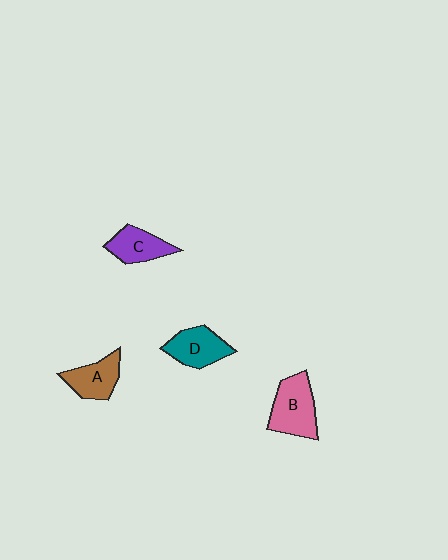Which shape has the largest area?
Shape B (pink).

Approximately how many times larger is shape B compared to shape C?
Approximately 1.4 times.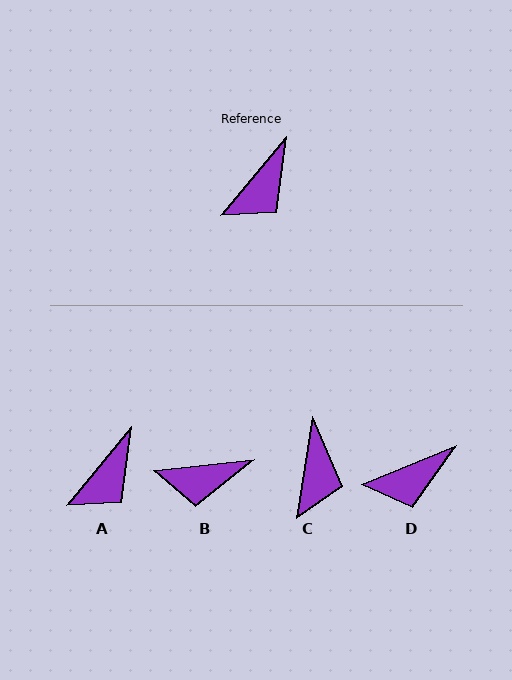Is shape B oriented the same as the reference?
No, it is off by about 44 degrees.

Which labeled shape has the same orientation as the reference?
A.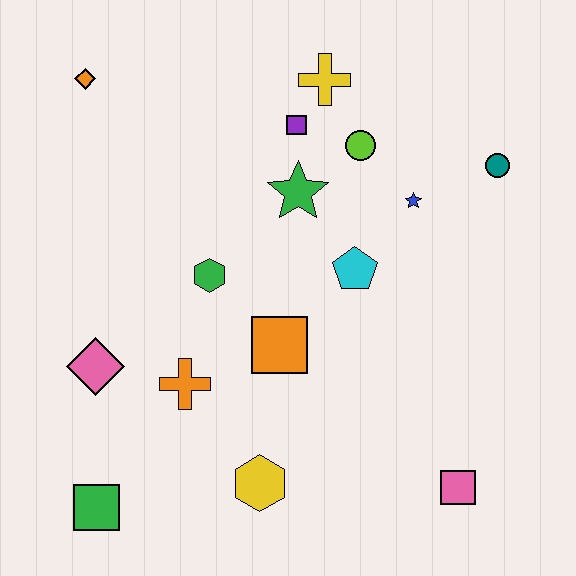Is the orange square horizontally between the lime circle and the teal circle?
No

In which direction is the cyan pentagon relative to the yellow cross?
The cyan pentagon is below the yellow cross.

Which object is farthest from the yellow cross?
The green square is farthest from the yellow cross.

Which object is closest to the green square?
The pink diamond is closest to the green square.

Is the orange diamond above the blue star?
Yes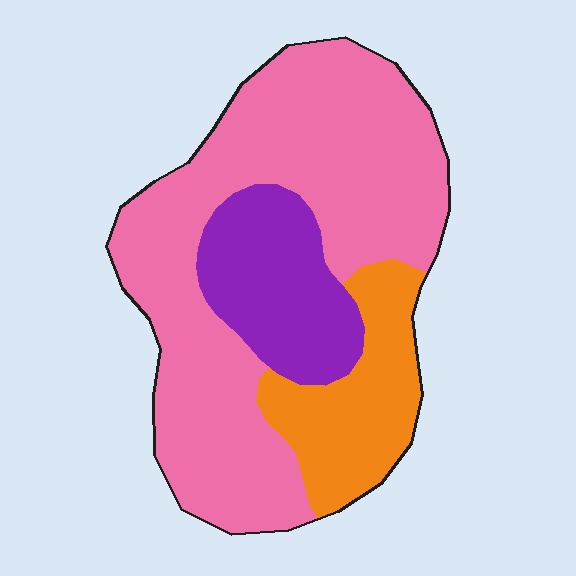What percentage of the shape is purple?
Purple takes up about one fifth (1/5) of the shape.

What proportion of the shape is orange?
Orange covers roughly 20% of the shape.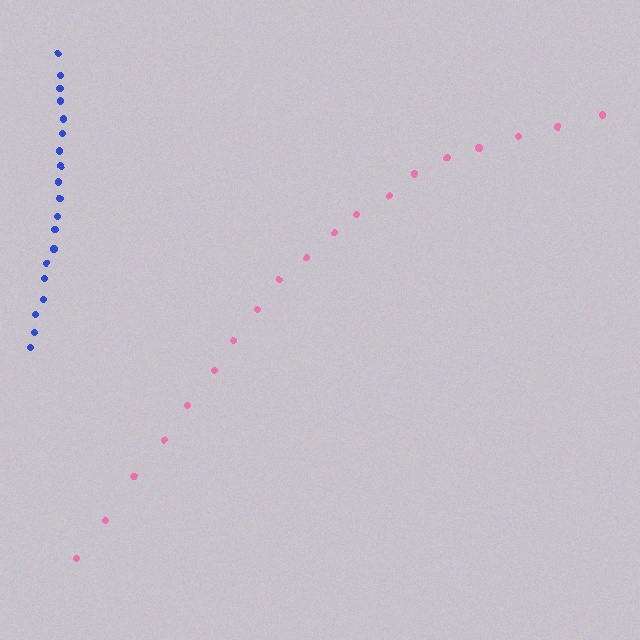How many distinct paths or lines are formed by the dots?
There are 2 distinct paths.